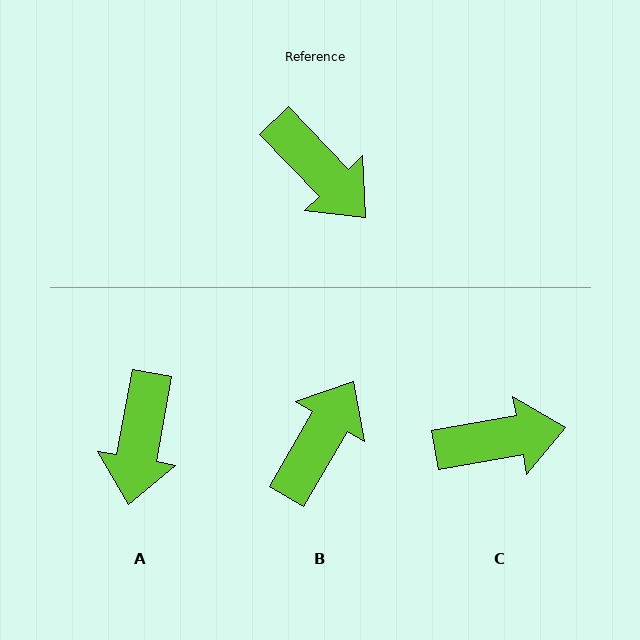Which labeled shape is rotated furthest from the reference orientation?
B, about 106 degrees away.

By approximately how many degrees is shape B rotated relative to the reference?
Approximately 106 degrees counter-clockwise.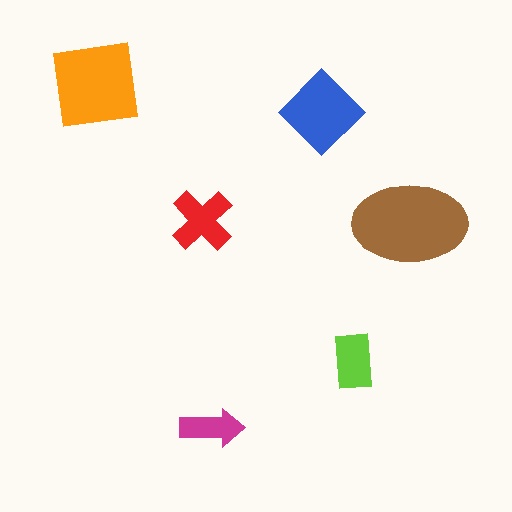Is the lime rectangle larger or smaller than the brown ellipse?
Smaller.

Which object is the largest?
The brown ellipse.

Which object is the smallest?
The magenta arrow.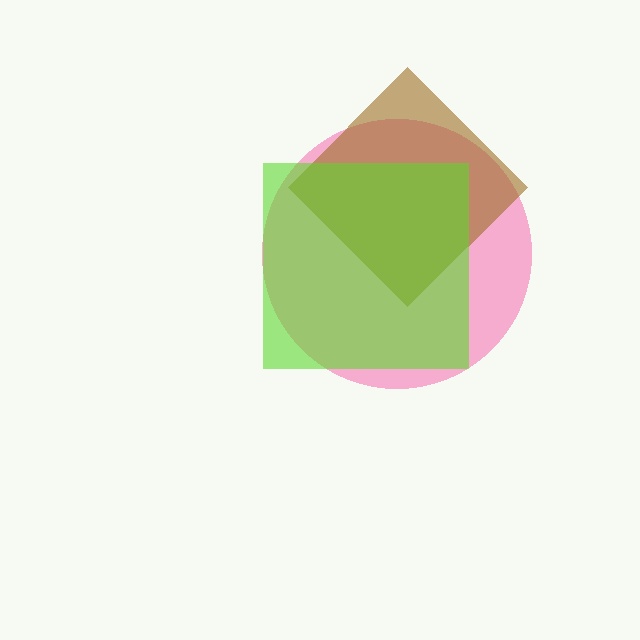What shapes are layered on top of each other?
The layered shapes are: a pink circle, a brown diamond, a lime square.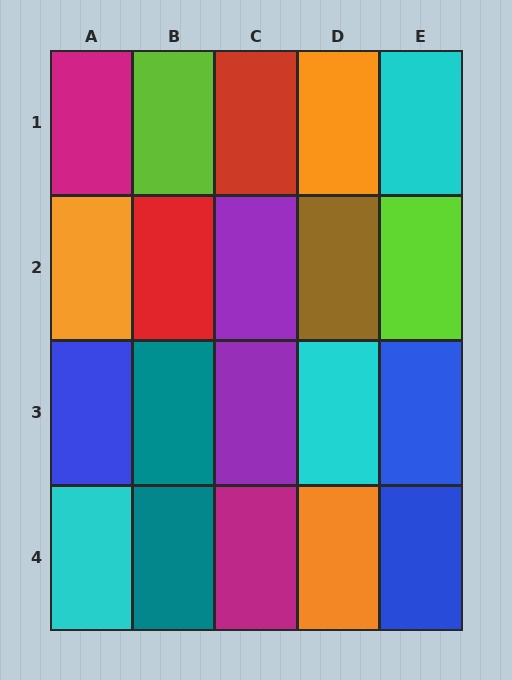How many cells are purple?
2 cells are purple.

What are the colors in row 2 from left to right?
Orange, red, purple, brown, lime.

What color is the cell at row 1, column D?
Orange.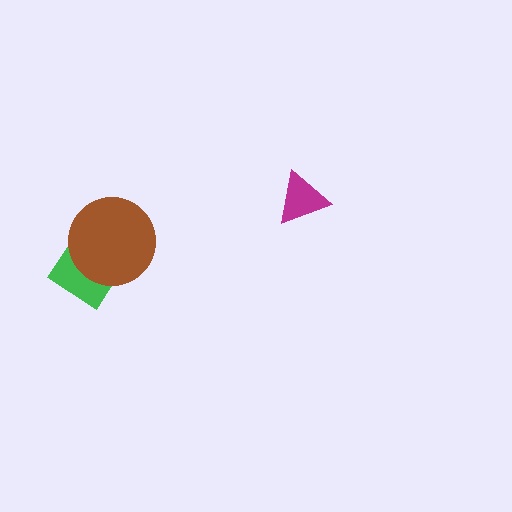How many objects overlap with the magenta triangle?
0 objects overlap with the magenta triangle.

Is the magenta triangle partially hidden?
No, no other shape covers it.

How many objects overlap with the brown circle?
1 object overlaps with the brown circle.